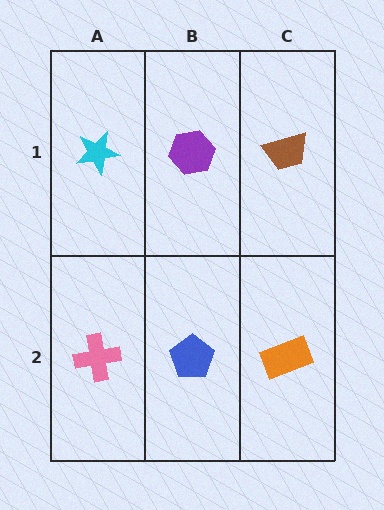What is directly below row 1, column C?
An orange rectangle.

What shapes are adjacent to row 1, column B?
A blue pentagon (row 2, column B), a cyan star (row 1, column A), a brown trapezoid (row 1, column C).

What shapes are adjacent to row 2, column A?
A cyan star (row 1, column A), a blue pentagon (row 2, column B).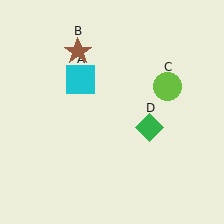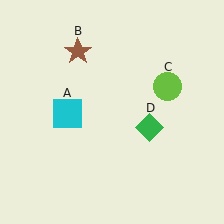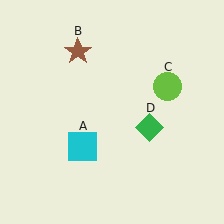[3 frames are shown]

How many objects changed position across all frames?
1 object changed position: cyan square (object A).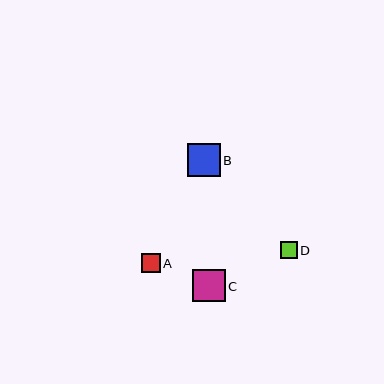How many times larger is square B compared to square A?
Square B is approximately 1.7 times the size of square A.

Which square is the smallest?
Square D is the smallest with a size of approximately 17 pixels.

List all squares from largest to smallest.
From largest to smallest: B, C, A, D.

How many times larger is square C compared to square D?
Square C is approximately 1.9 times the size of square D.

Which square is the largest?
Square B is the largest with a size of approximately 33 pixels.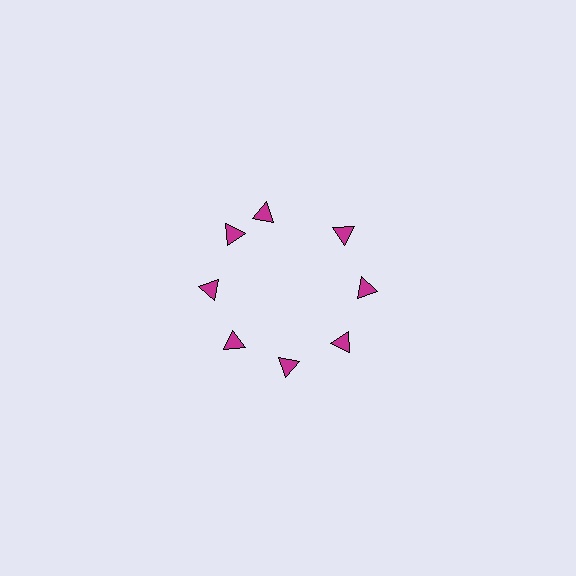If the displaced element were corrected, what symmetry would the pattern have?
It would have 8-fold rotational symmetry — the pattern would map onto itself every 45 degrees.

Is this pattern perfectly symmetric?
No. The 8 magenta triangles are arranged in a ring, but one element near the 12 o'clock position is rotated out of alignment along the ring, breaking the 8-fold rotational symmetry.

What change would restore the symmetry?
The symmetry would be restored by rotating it back into even spacing with its neighbors so that all 8 triangles sit at equal angles and equal distance from the center.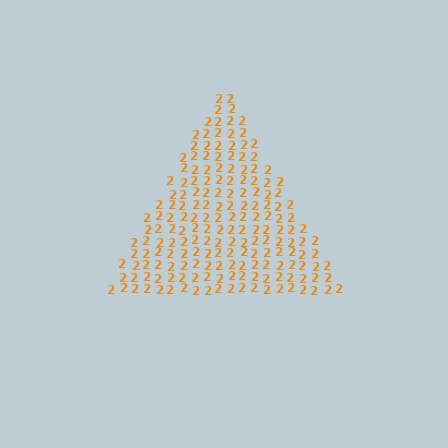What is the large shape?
The large shape is a triangle.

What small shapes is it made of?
It is made of small digit 2's.